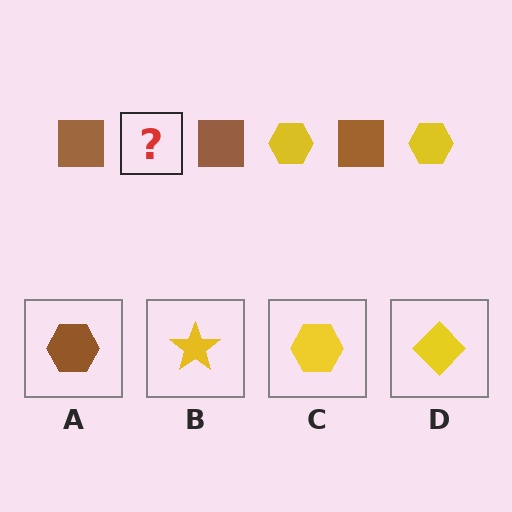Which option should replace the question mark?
Option C.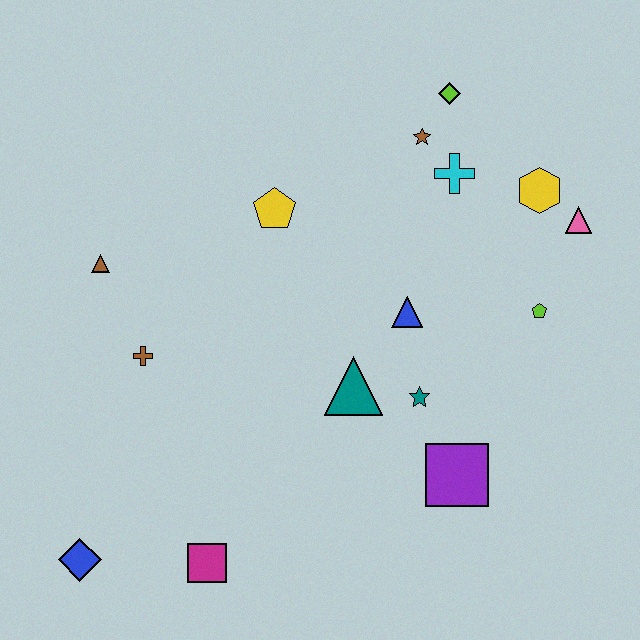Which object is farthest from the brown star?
The blue diamond is farthest from the brown star.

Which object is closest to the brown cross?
The brown triangle is closest to the brown cross.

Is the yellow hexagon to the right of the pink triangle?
No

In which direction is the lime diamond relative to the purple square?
The lime diamond is above the purple square.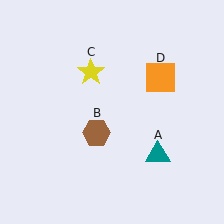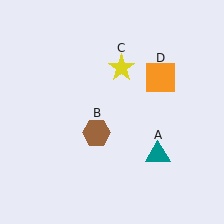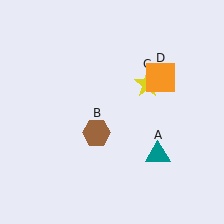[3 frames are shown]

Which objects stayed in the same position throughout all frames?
Teal triangle (object A) and brown hexagon (object B) and orange square (object D) remained stationary.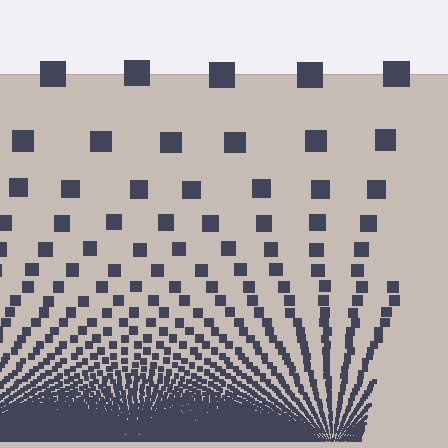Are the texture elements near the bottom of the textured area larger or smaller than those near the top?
Smaller. The gradient is inverted — elements near the bottom are smaller and denser.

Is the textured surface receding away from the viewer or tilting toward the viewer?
The surface appears to tilt toward the viewer. Texture elements get larger and sparser toward the top.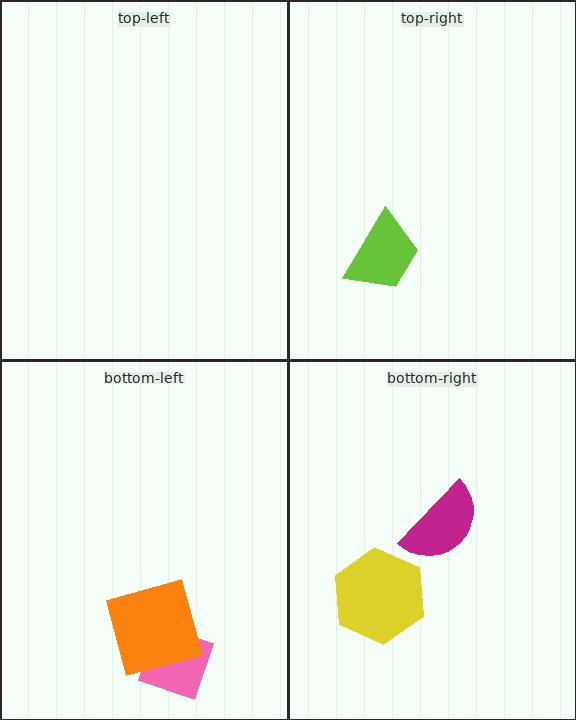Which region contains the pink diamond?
The bottom-left region.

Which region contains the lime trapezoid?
The top-right region.